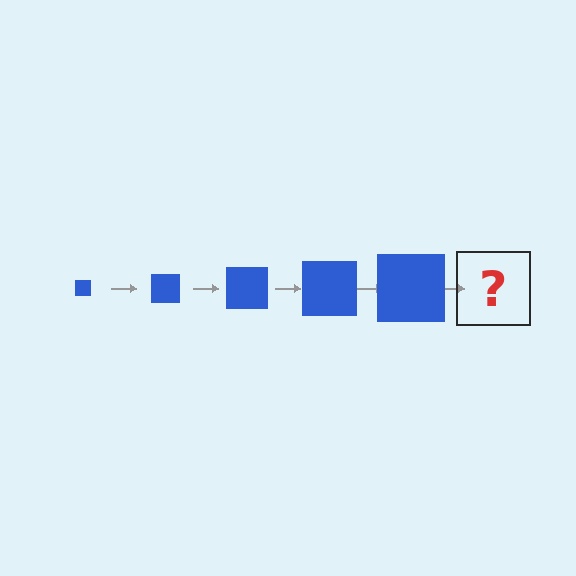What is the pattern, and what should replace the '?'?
The pattern is that the square gets progressively larger each step. The '?' should be a blue square, larger than the previous one.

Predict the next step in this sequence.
The next step is a blue square, larger than the previous one.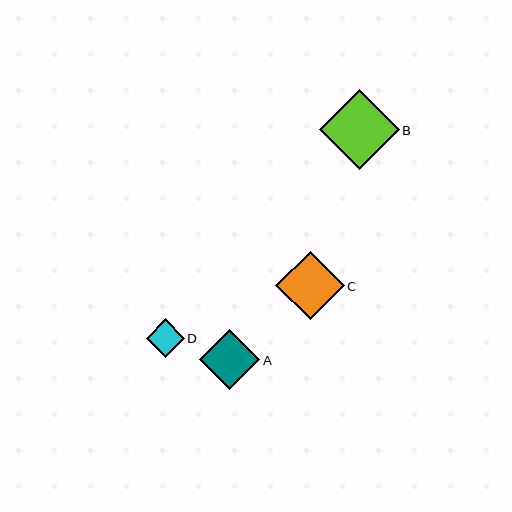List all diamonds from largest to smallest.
From largest to smallest: B, C, A, D.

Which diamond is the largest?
Diamond B is the largest with a size of approximately 80 pixels.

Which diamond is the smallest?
Diamond D is the smallest with a size of approximately 38 pixels.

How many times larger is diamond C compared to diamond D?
Diamond C is approximately 1.8 times the size of diamond D.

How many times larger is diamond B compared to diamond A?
Diamond B is approximately 1.3 times the size of diamond A.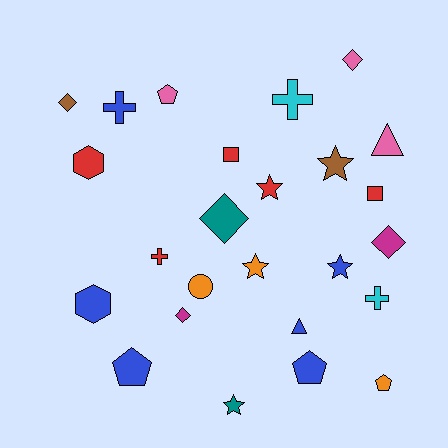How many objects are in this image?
There are 25 objects.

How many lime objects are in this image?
There are no lime objects.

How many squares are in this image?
There are 2 squares.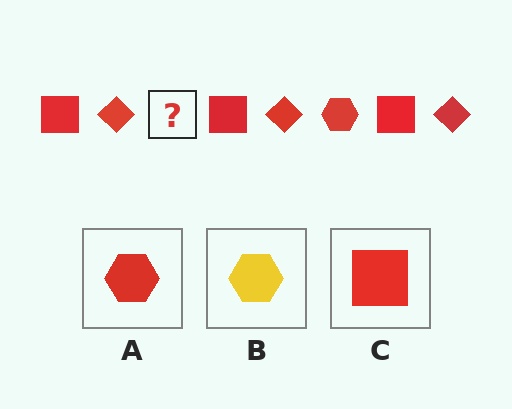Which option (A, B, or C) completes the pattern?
A.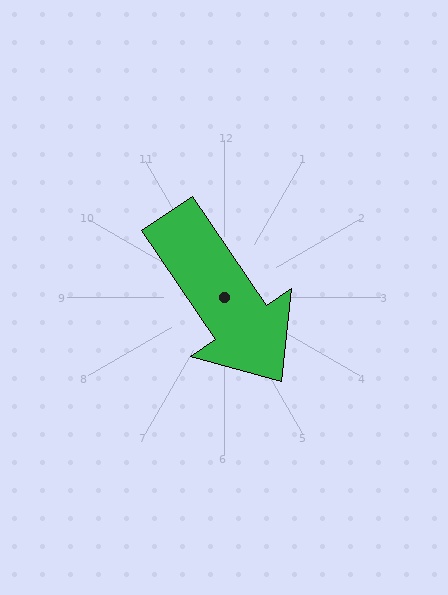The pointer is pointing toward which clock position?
Roughly 5 o'clock.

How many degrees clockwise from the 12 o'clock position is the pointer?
Approximately 146 degrees.